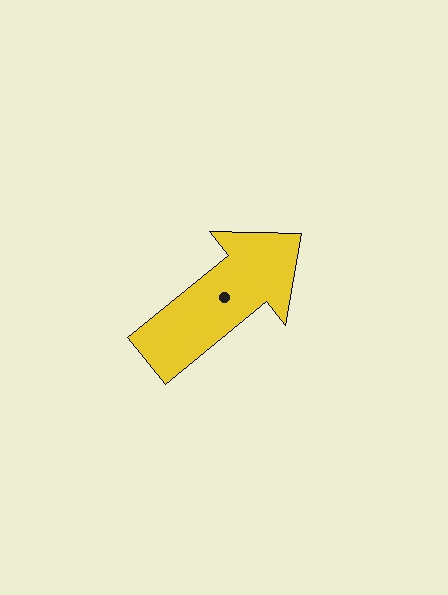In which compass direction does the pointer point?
Northeast.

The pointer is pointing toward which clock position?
Roughly 2 o'clock.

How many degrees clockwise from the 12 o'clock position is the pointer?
Approximately 51 degrees.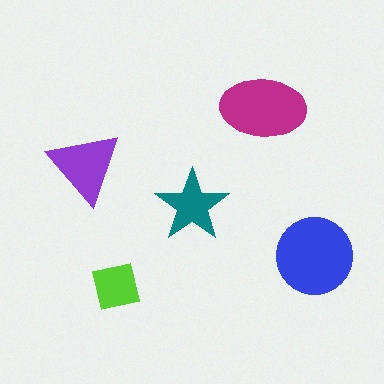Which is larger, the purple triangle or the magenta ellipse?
The magenta ellipse.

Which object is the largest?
The blue circle.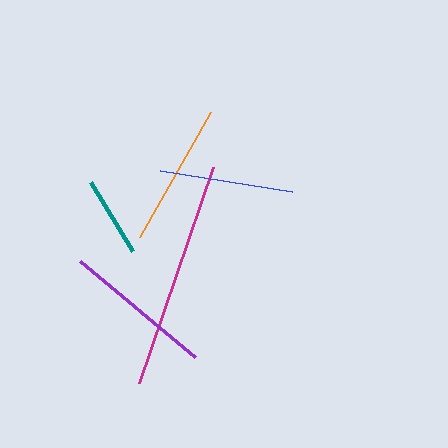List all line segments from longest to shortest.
From longest to shortest: magenta, purple, orange, blue, teal.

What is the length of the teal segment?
The teal segment is approximately 80 pixels long.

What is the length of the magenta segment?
The magenta segment is approximately 228 pixels long.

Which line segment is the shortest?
The teal line is the shortest at approximately 80 pixels.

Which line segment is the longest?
The magenta line is the longest at approximately 228 pixels.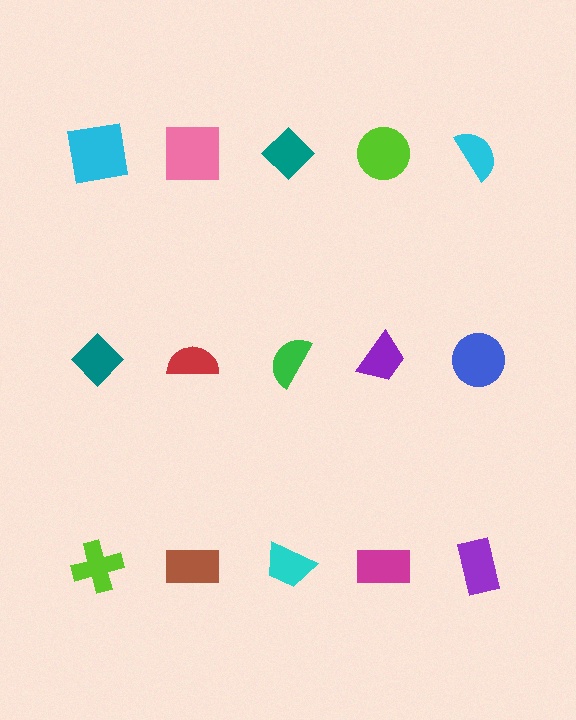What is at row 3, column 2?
A brown rectangle.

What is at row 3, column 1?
A lime cross.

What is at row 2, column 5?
A blue circle.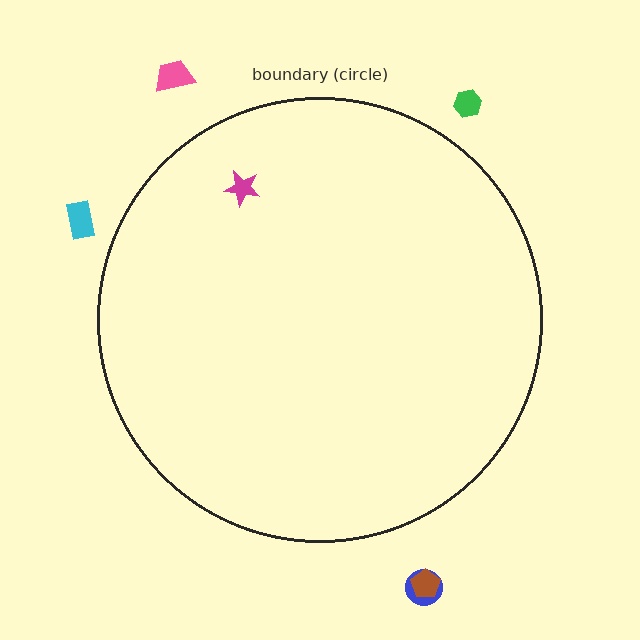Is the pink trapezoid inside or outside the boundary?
Outside.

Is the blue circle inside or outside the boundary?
Outside.